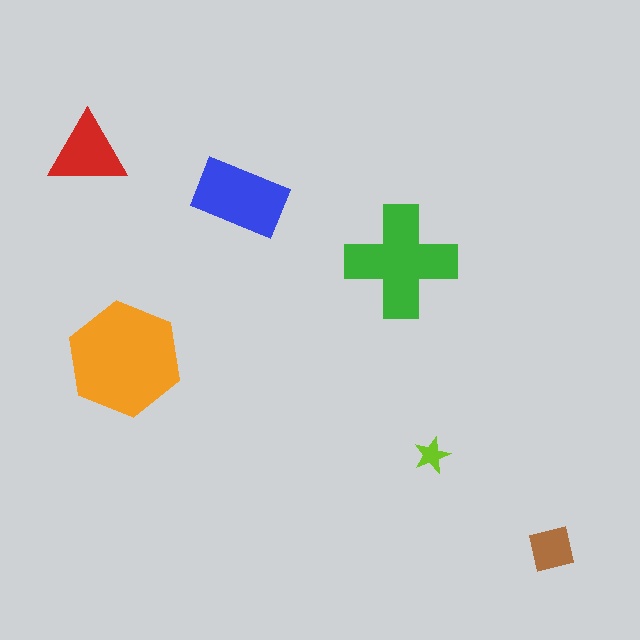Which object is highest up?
The red triangle is topmost.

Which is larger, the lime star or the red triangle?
The red triangle.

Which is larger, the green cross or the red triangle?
The green cross.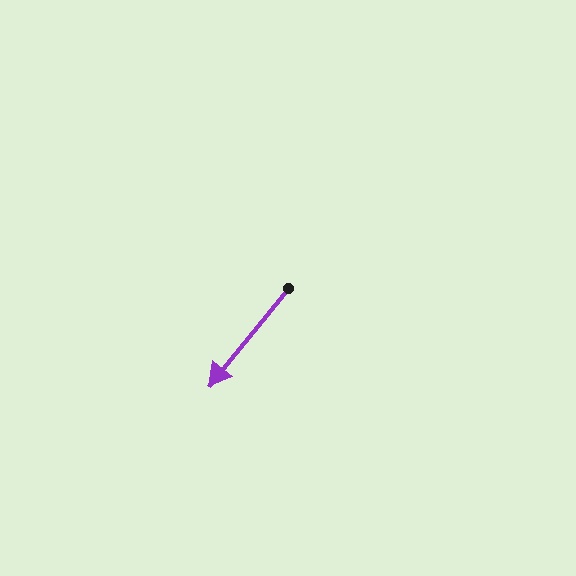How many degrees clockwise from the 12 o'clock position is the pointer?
Approximately 219 degrees.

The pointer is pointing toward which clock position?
Roughly 7 o'clock.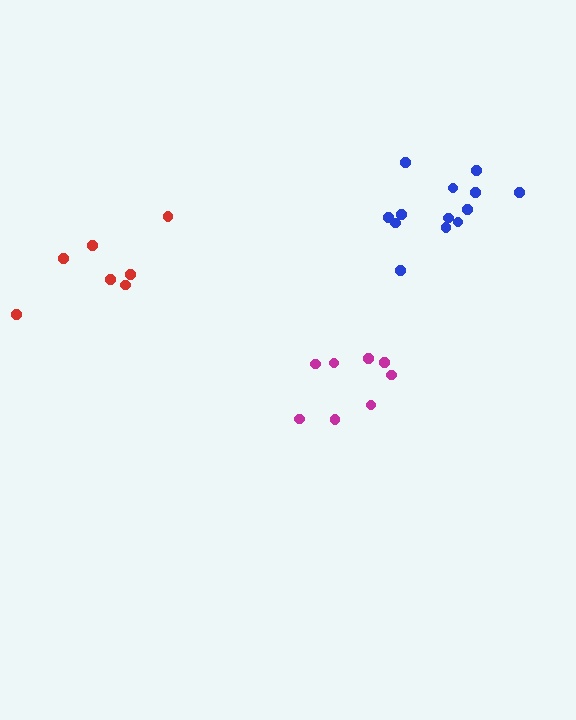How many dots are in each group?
Group 1: 7 dots, Group 2: 8 dots, Group 3: 13 dots (28 total).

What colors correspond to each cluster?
The clusters are colored: red, magenta, blue.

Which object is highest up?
The blue cluster is topmost.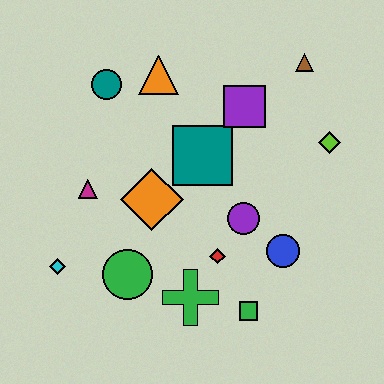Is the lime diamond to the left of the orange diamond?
No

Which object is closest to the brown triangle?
The purple square is closest to the brown triangle.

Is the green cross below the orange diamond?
Yes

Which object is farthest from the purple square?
The cyan diamond is farthest from the purple square.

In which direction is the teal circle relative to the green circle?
The teal circle is above the green circle.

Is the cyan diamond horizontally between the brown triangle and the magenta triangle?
No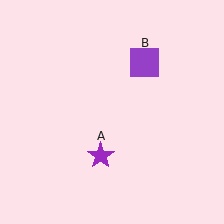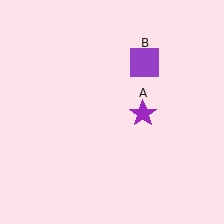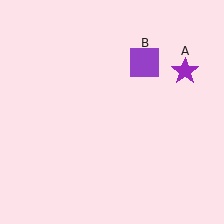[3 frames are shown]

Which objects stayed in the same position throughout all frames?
Purple square (object B) remained stationary.